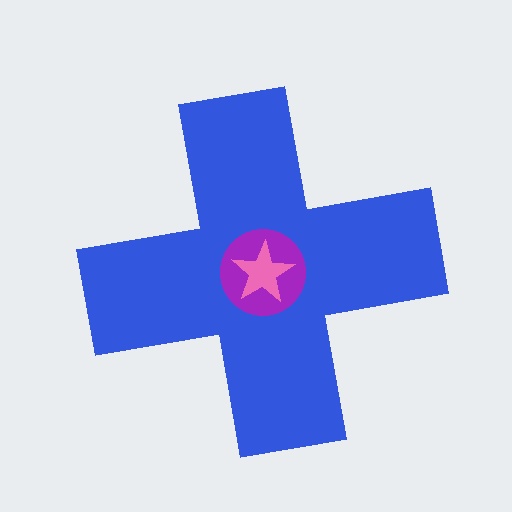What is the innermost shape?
The pink star.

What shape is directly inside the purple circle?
The pink star.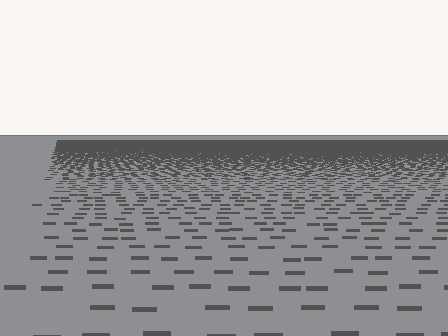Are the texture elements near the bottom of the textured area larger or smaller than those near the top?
Larger. Near the bottom, elements are closer to the viewer and appear at a bigger on-screen size.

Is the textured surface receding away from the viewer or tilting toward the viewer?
The surface is receding away from the viewer. Texture elements get smaller and denser toward the top.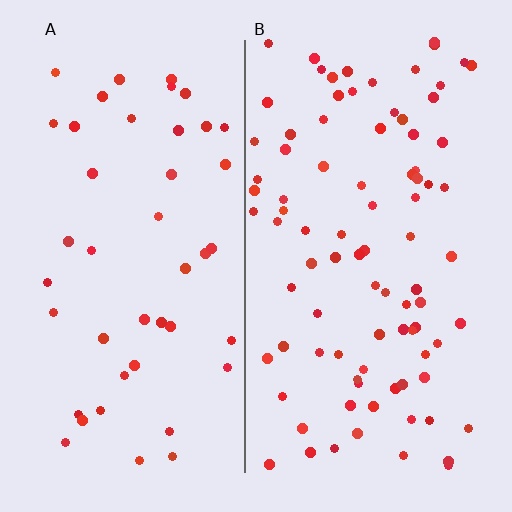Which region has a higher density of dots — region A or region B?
B (the right).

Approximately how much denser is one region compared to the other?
Approximately 2.0× — region B over region A.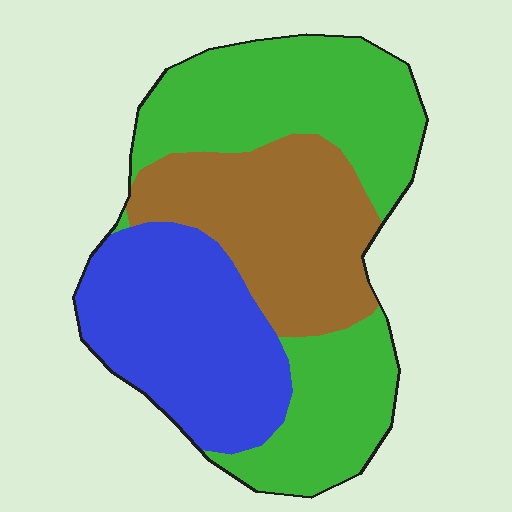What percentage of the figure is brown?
Brown covers about 25% of the figure.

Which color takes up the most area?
Green, at roughly 45%.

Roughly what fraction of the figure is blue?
Blue takes up between a quarter and a half of the figure.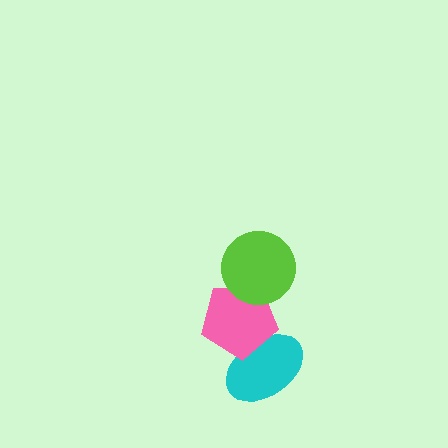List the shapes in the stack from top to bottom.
From top to bottom: the lime circle, the pink pentagon, the cyan ellipse.